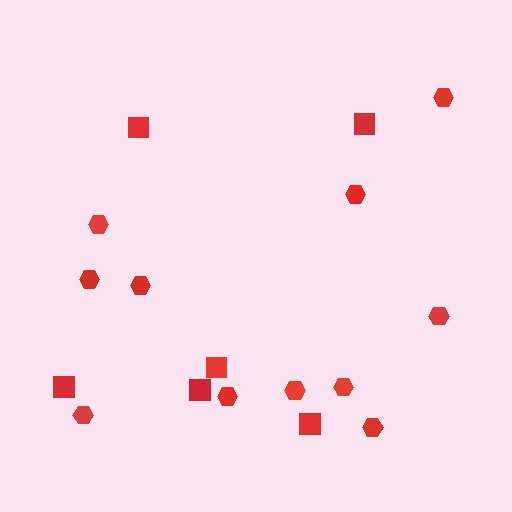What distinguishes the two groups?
There are 2 groups: one group of hexagons (11) and one group of squares (6).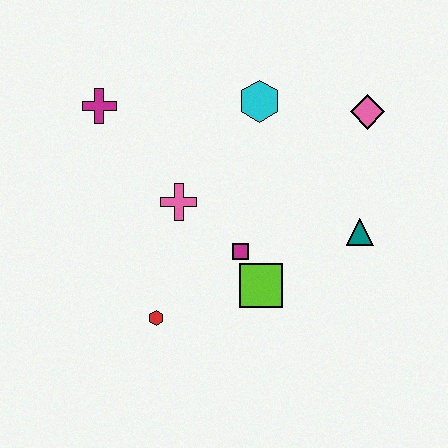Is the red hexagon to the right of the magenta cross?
Yes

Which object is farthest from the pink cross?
The pink diamond is farthest from the pink cross.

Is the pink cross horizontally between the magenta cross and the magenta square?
Yes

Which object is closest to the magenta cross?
The pink cross is closest to the magenta cross.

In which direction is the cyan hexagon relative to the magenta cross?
The cyan hexagon is to the right of the magenta cross.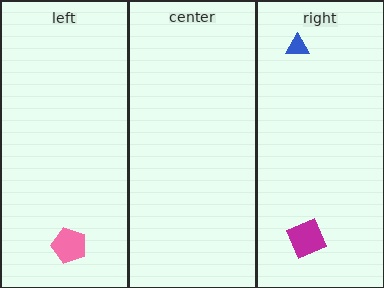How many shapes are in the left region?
1.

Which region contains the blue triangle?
The right region.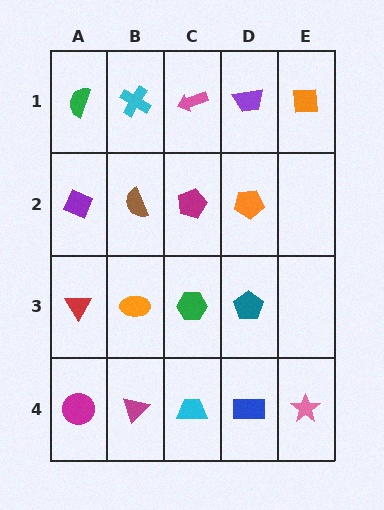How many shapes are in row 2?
4 shapes.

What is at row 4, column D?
A blue rectangle.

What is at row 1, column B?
A cyan cross.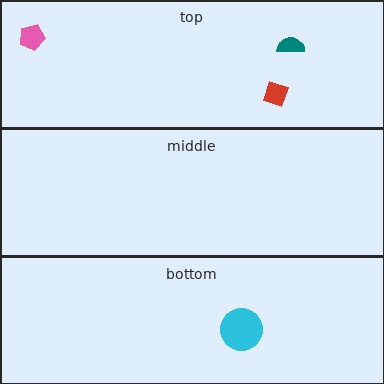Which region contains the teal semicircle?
The top region.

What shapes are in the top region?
The red diamond, the pink pentagon, the teal semicircle.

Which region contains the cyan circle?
The bottom region.